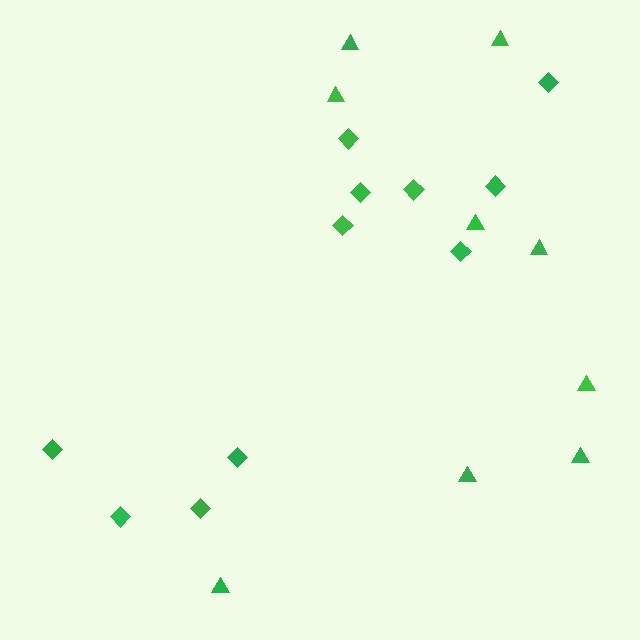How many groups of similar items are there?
There are 2 groups: one group of triangles (9) and one group of diamonds (11).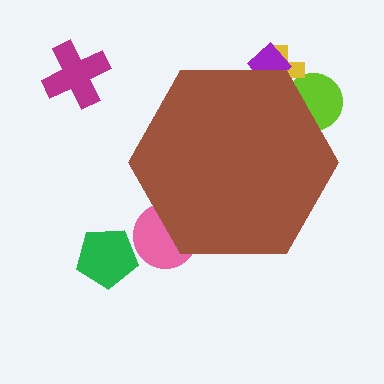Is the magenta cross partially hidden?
No, the magenta cross is fully visible.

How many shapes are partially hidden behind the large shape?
4 shapes are partially hidden.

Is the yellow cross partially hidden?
Yes, the yellow cross is partially hidden behind the brown hexagon.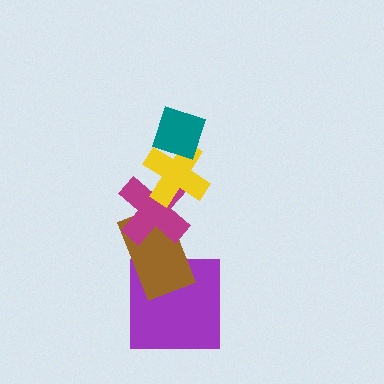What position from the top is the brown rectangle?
The brown rectangle is 4th from the top.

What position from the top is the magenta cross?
The magenta cross is 3rd from the top.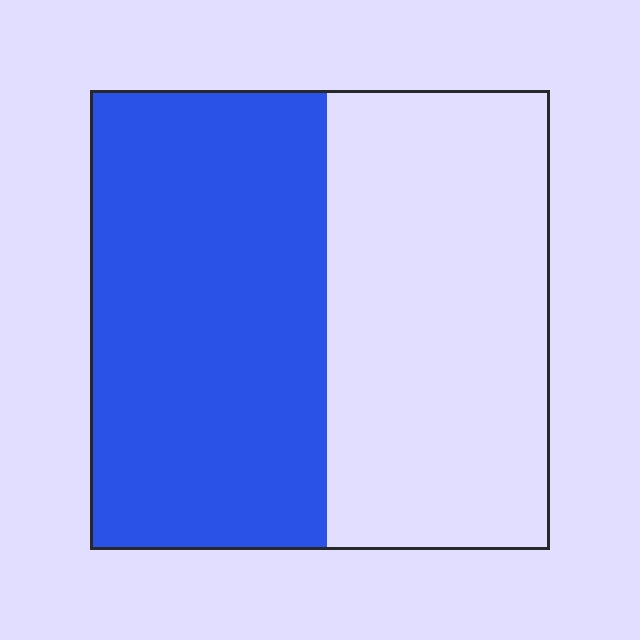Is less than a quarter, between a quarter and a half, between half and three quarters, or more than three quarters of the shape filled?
Between half and three quarters.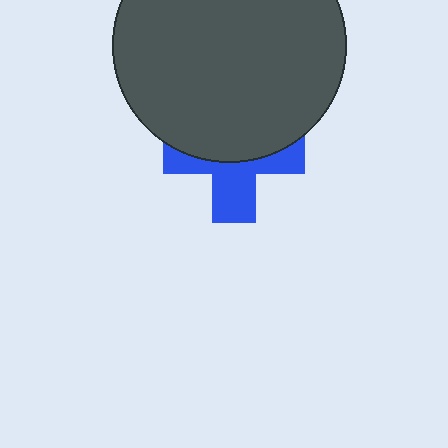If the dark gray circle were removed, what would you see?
You would see the complete blue cross.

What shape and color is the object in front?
The object in front is a dark gray circle.